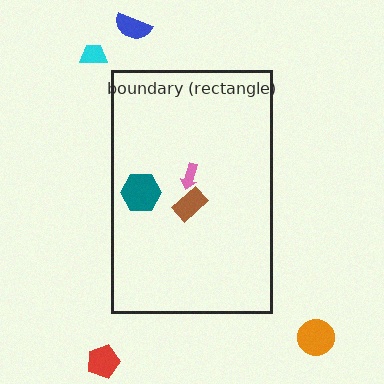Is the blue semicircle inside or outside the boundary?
Outside.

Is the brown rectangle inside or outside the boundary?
Inside.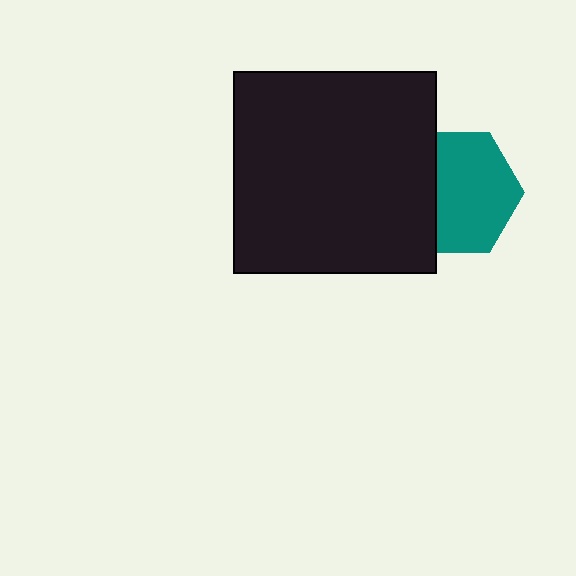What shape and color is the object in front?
The object in front is a black square.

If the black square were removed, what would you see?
You would see the complete teal hexagon.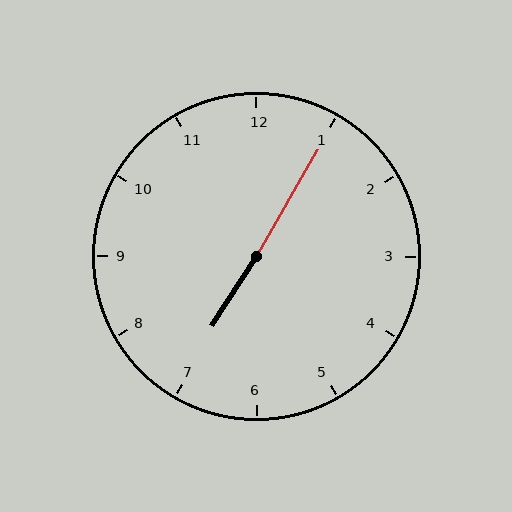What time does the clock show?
7:05.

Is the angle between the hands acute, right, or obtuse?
It is obtuse.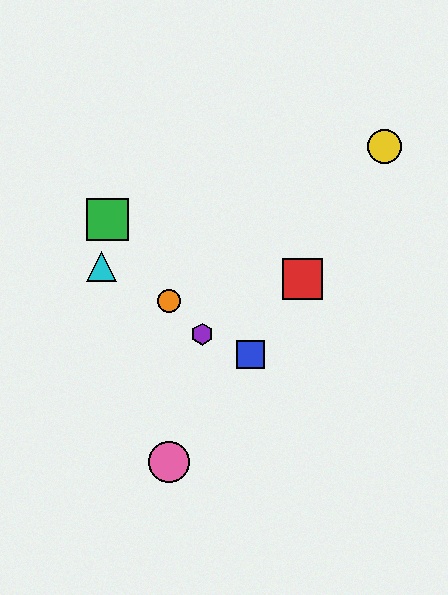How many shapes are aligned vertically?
2 shapes (the orange circle, the pink circle) are aligned vertically.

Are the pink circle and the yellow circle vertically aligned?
No, the pink circle is at x≈169 and the yellow circle is at x≈384.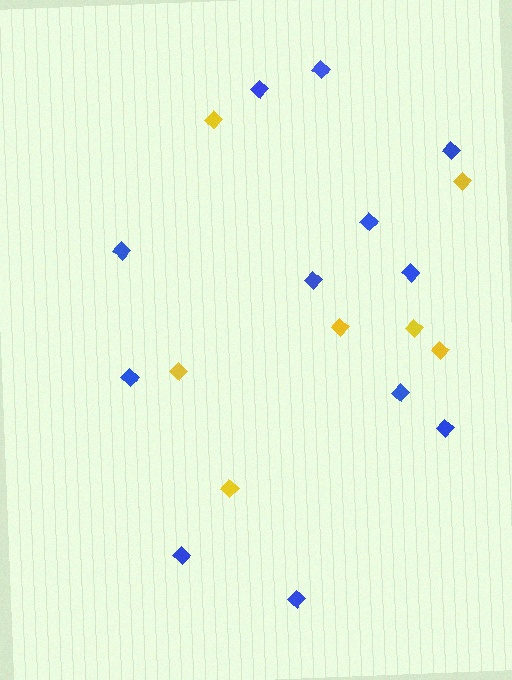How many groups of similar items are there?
There are 2 groups: one group of yellow diamonds (7) and one group of blue diamonds (12).